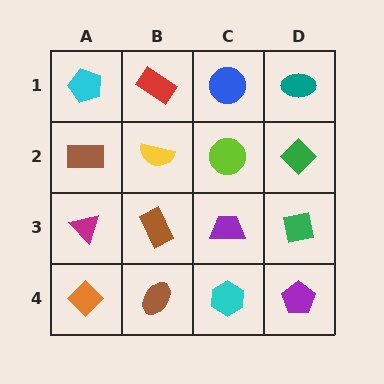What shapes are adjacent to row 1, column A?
A brown rectangle (row 2, column A), a red rectangle (row 1, column B).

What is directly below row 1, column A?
A brown rectangle.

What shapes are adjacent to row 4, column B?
A brown rectangle (row 3, column B), an orange diamond (row 4, column A), a cyan hexagon (row 4, column C).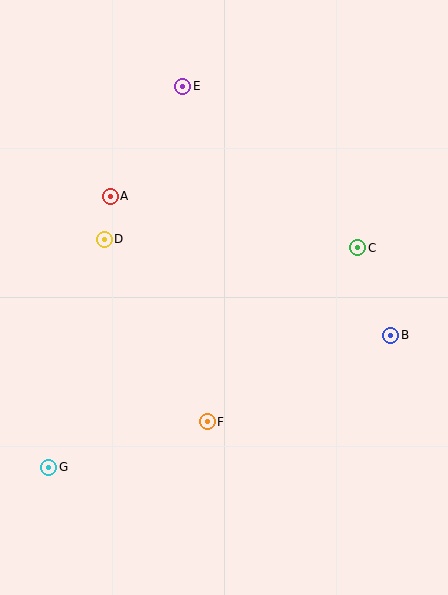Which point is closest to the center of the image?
Point F at (207, 422) is closest to the center.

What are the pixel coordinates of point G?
Point G is at (49, 467).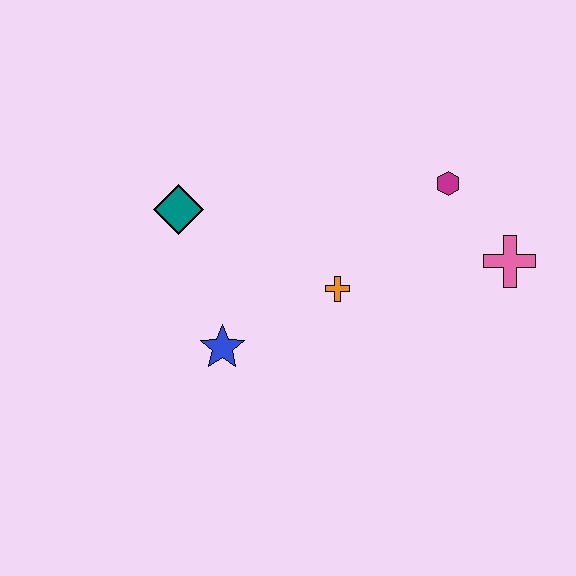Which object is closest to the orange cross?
The blue star is closest to the orange cross.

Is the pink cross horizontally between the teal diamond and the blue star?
No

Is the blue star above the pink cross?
No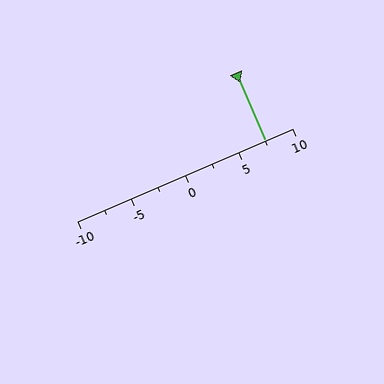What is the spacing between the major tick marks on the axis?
The major ticks are spaced 5 apart.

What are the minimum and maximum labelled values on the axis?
The axis runs from -10 to 10.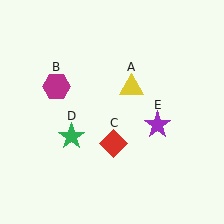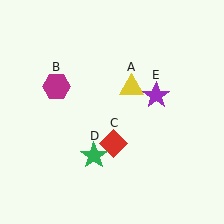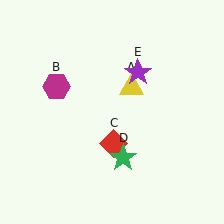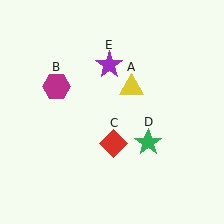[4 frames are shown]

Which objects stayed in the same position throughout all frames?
Yellow triangle (object A) and magenta hexagon (object B) and red diamond (object C) remained stationary.